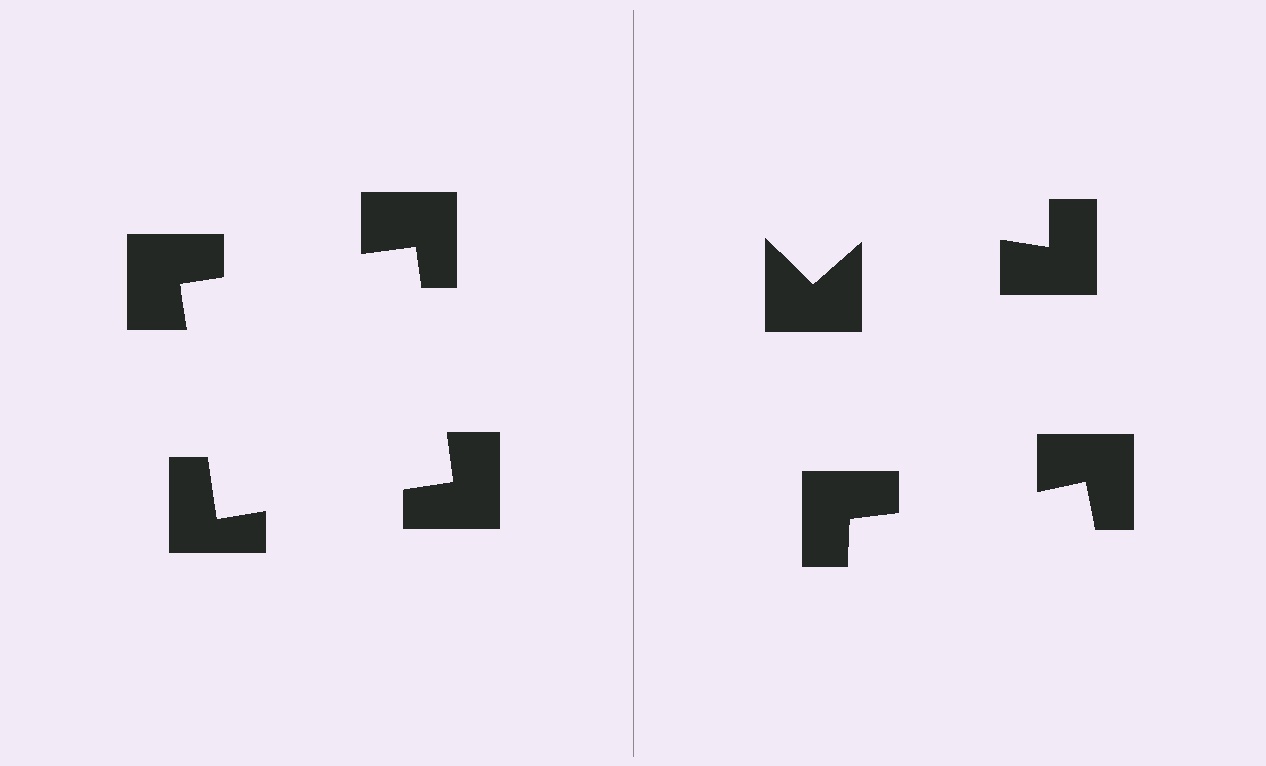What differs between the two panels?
The notched squares are positioned identically on both sides; only the wedge orientations differ. On the left they align to a square; on the right they are misaligned.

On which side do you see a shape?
An illusory square appears on the left side. On the right side the wedge cuts are rotated, so no coherent shape forms.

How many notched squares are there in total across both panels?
8 — 4 on each side.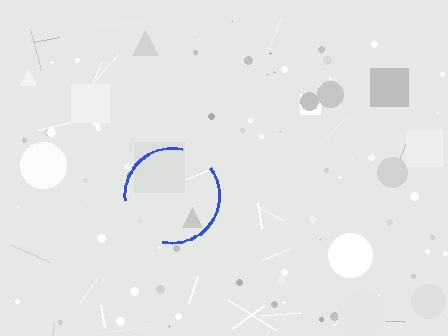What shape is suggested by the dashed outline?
The dashed outline suggests a circle.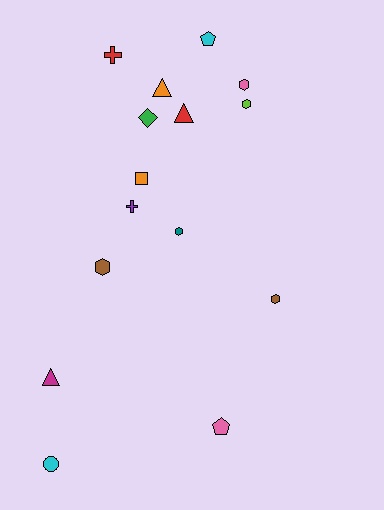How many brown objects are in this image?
There are 2 brown objects.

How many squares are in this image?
There is 1 square.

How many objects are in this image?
There are 15 objects.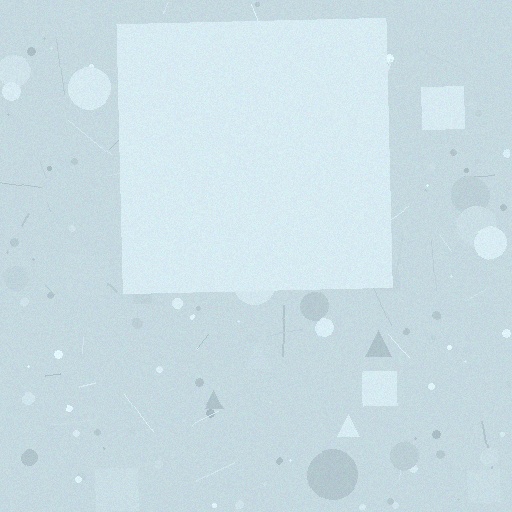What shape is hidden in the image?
A square is hidden in the image.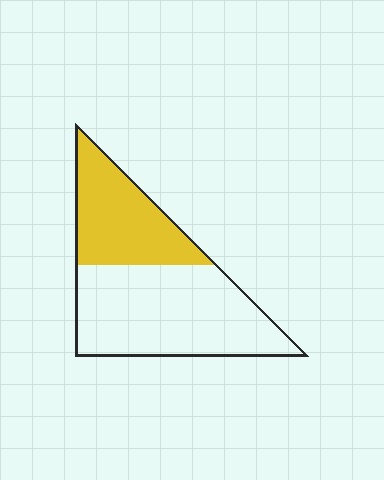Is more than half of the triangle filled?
No.